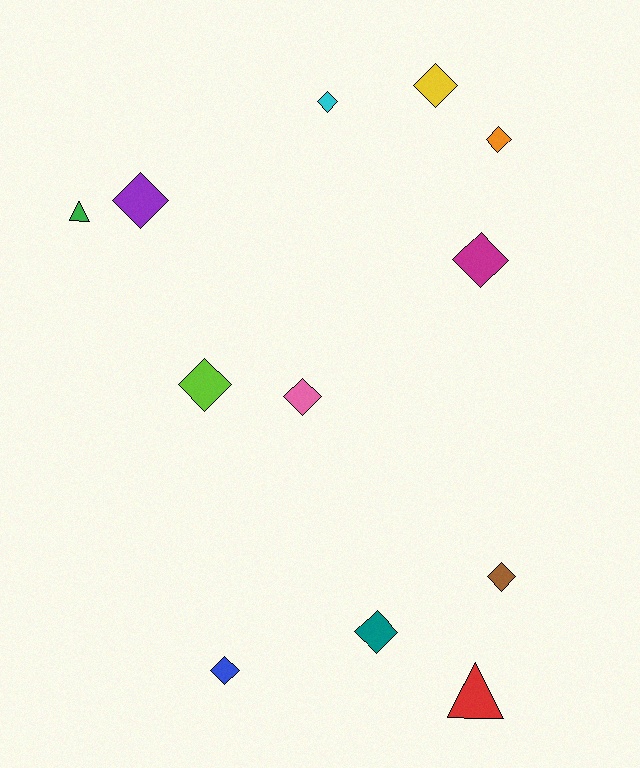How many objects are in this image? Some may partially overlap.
There are 12 objects.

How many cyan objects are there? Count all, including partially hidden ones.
There is 1 cyan object.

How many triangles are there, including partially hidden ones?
There are 2 triangles.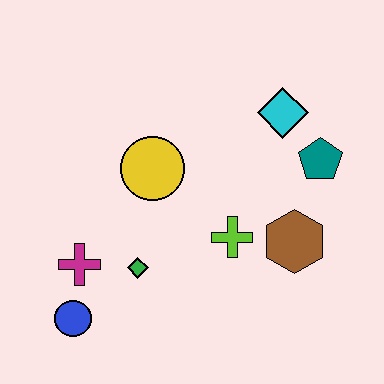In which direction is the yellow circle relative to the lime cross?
The yellow circle is to the left of the lime cross.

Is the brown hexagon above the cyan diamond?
No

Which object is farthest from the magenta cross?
The teal pentagon is farthest from the magenta cross.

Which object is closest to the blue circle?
The magenta cross is closest to the blue circle.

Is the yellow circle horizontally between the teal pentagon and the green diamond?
Yes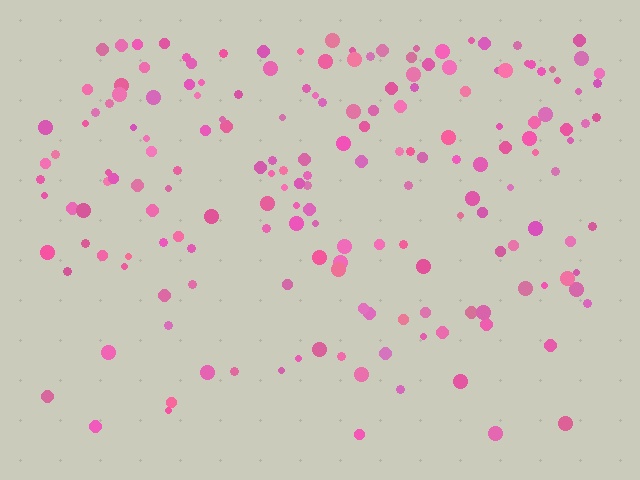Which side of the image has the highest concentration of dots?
The top.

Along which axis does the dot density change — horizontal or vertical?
Vertical.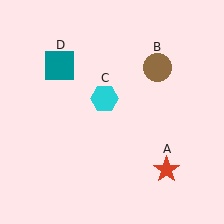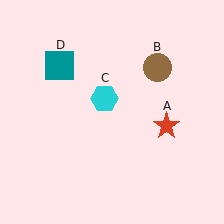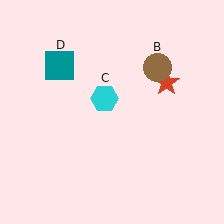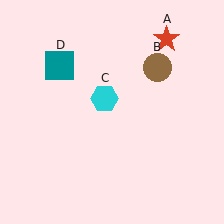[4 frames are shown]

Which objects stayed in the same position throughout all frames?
Brown circle (object B) and cyan hexagon (object C) and teal square (object D) remained stationary.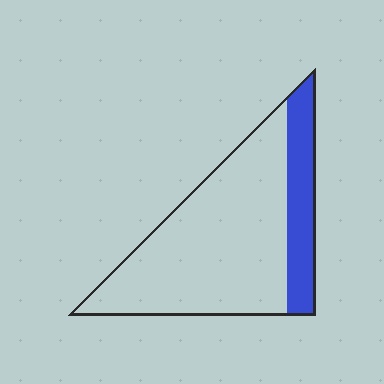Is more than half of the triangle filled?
No.